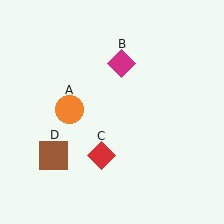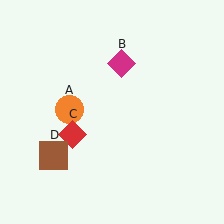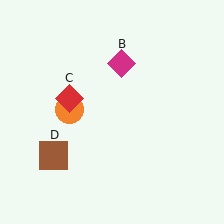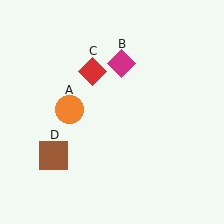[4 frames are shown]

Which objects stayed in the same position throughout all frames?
Orange circle (object A) and magenta diamond (object B) and brown square (object D) remained stationary.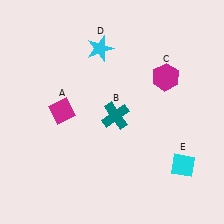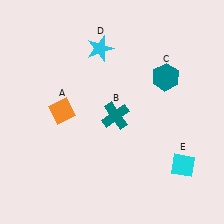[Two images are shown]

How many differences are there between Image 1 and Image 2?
There are 2 differences between the two images.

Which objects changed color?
A changed from magenta to orange. C changed from magenta to teal.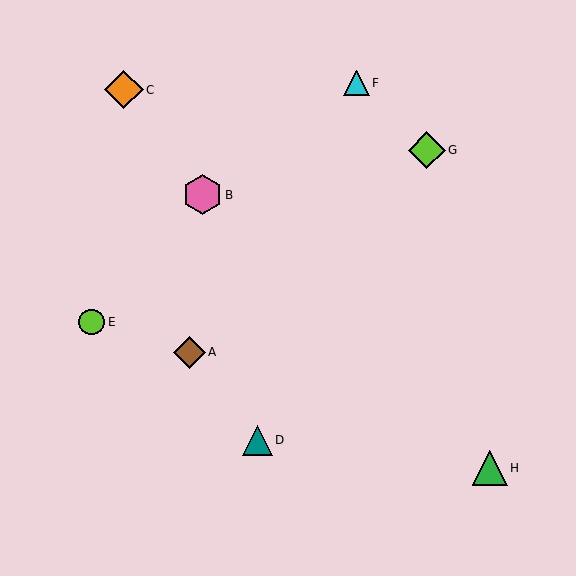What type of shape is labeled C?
Shape C is an orange diamond.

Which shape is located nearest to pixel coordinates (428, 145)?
The lime diamond (labeled G) at (427, 150) is nearest to that location.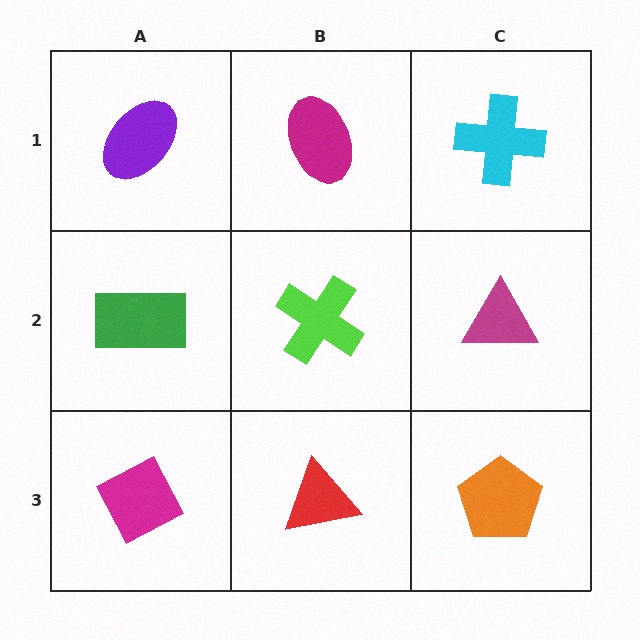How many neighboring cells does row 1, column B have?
3.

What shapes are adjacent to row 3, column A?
A green rectangle (row 2, column A), a red triangle (row 3, column B).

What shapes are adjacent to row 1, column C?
A magenta triangle (row 2, column C), a magenta ellipse (row 1, column B).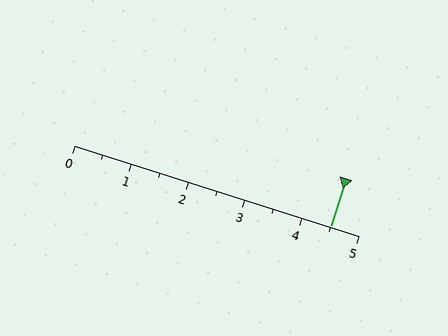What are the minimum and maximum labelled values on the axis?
The axis runs from 0 to 5.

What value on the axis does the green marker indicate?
The marker indicates approximately 4.5.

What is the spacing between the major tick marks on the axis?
The major ticks are spaced 1 apart.